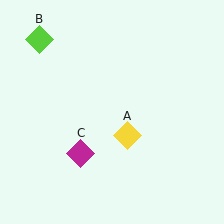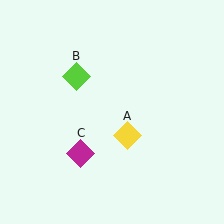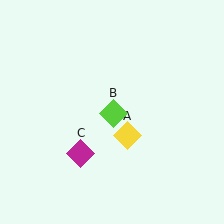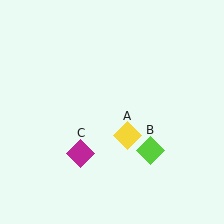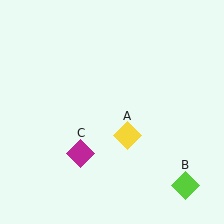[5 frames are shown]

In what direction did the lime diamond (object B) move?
The lime diamond (object B) moved down and to the right.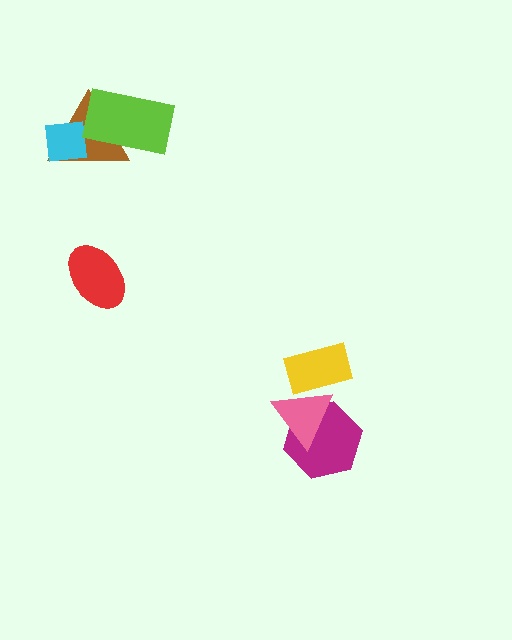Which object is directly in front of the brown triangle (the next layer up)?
The cyan square is directly in front of the brown triangle.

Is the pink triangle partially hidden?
Yes, it is partially covered by another shape.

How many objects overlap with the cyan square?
1 object overlaps with the cyan square.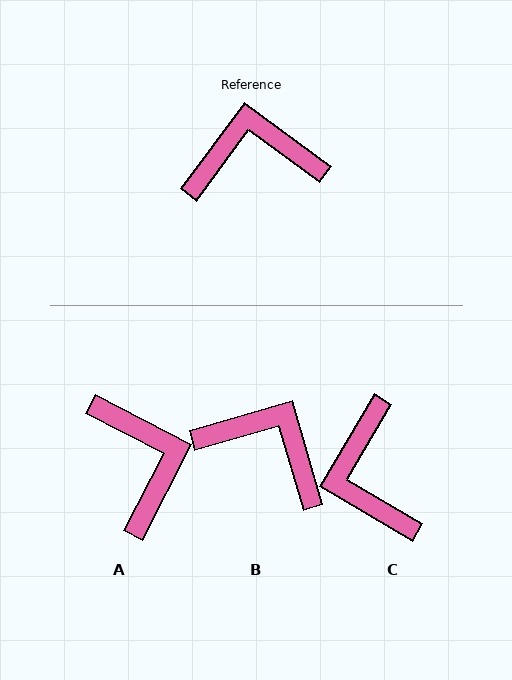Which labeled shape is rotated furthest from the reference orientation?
C, about 96 degrees away.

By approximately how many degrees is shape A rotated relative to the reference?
Approximately 81 degrees clockwise.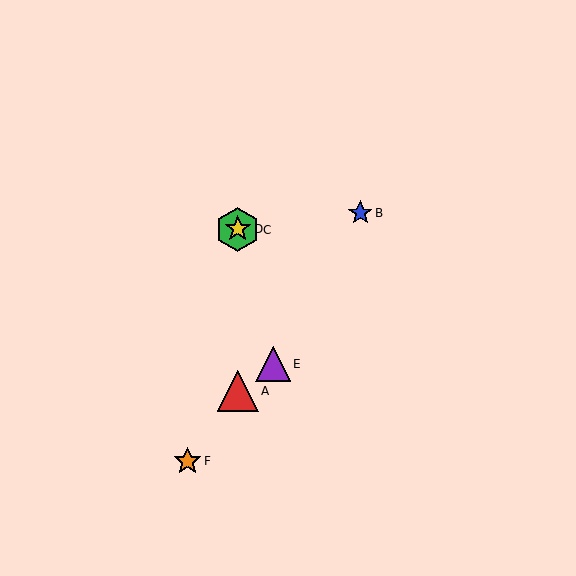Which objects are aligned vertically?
Objects A, C, D are aligned vertically.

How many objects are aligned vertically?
3 objects (A, C, D) are aligned vertically.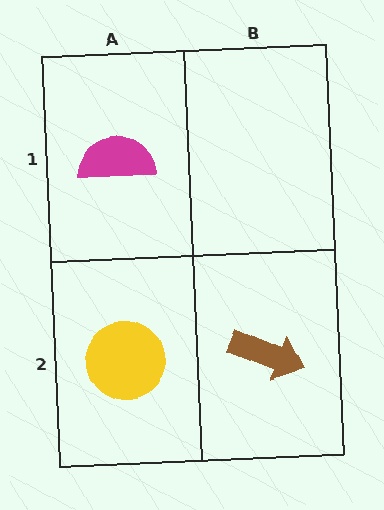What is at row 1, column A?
A magenta semicircle.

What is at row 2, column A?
A yellow circle.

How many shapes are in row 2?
2 shapes.